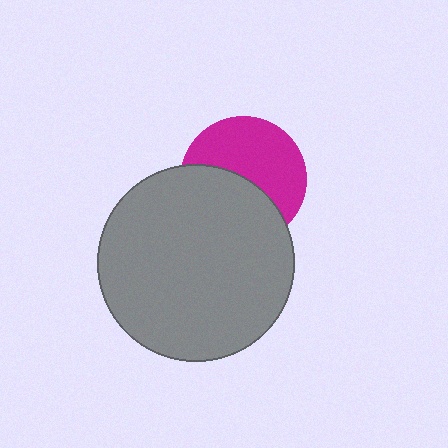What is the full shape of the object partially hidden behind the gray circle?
The partially hidden object is a magenta circle.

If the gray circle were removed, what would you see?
You would see the complete magenta circle.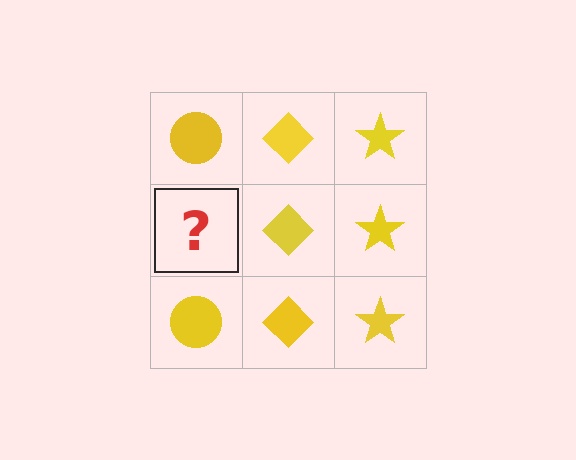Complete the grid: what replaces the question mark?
The question mark should be replaced with a yellow circle.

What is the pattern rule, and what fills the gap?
The rule is that each column has a consistent shape. The gap should be filled with a yellow circle.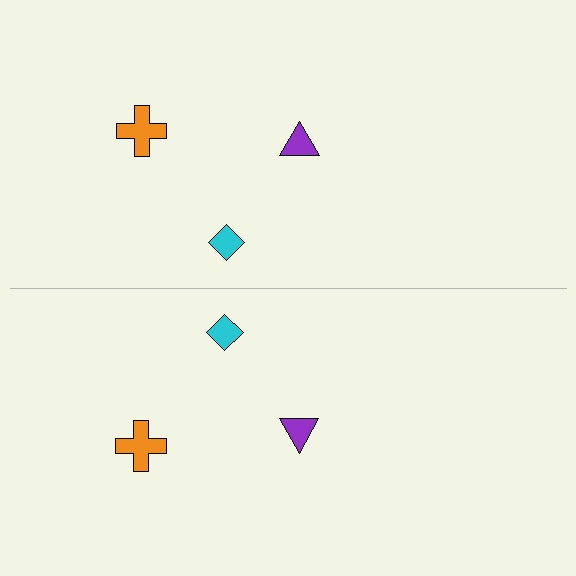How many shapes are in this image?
There are 6 shapes in this image.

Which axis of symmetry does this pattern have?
The pattern has a horizontal axis of symmetry running through the center of the image.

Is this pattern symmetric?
Yes, this pattern has bilateral (reflection) symmetry.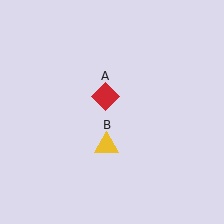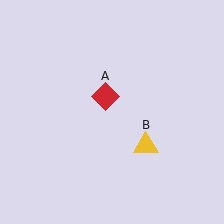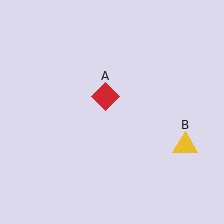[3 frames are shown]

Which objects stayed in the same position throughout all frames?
Red diamond (object A) remained stationary.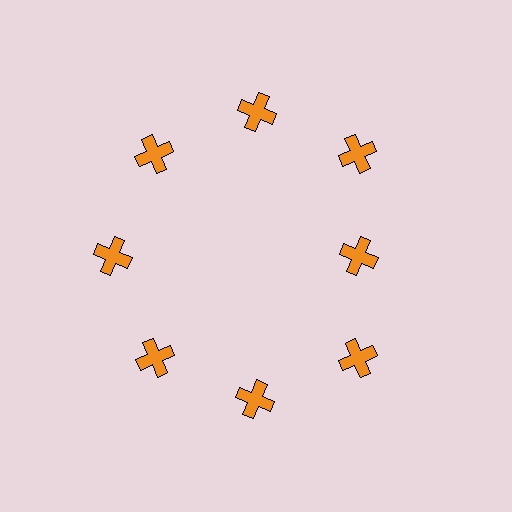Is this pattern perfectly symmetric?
No. The 8 orange crosses are arranged in a ring, but one element near the 3 o'clock position is pulled inward toward the center, breaking the 8-fold rotational symmetry.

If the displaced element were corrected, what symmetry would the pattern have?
It would have 8-fold rotational symmetry — the pattern would map onto itself every 45 degrees.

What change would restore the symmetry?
The symmetry would be restored by moving it outward, back onto the ring so that all 8 crosses sit at equal angles and equal distance from the center.